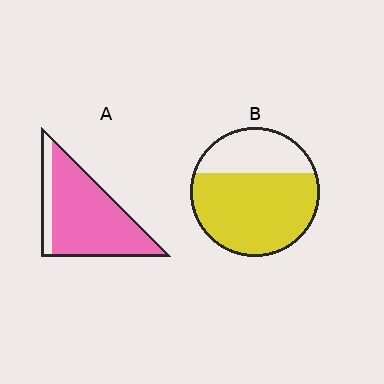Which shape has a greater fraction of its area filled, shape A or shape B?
Shape A.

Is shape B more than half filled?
Yes.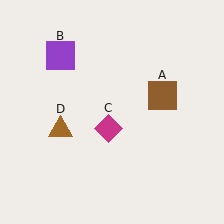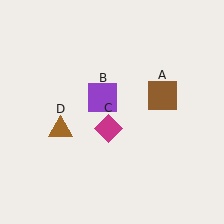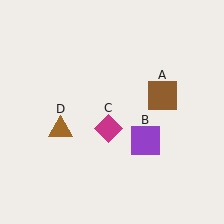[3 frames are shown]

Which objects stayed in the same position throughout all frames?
Brown square (object A) and magenta diamond (object C) and brown triangle (object D) remained stationary.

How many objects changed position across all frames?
1 object changed position: purple square (object B).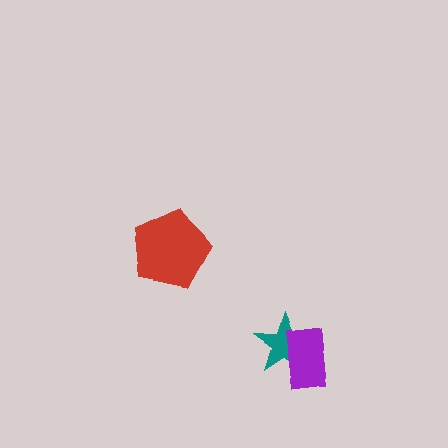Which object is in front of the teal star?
The purple rectangle is in front of the teal star.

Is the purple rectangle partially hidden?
No, no other shape covers it.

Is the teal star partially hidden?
Yes, it is partially covered by another shape.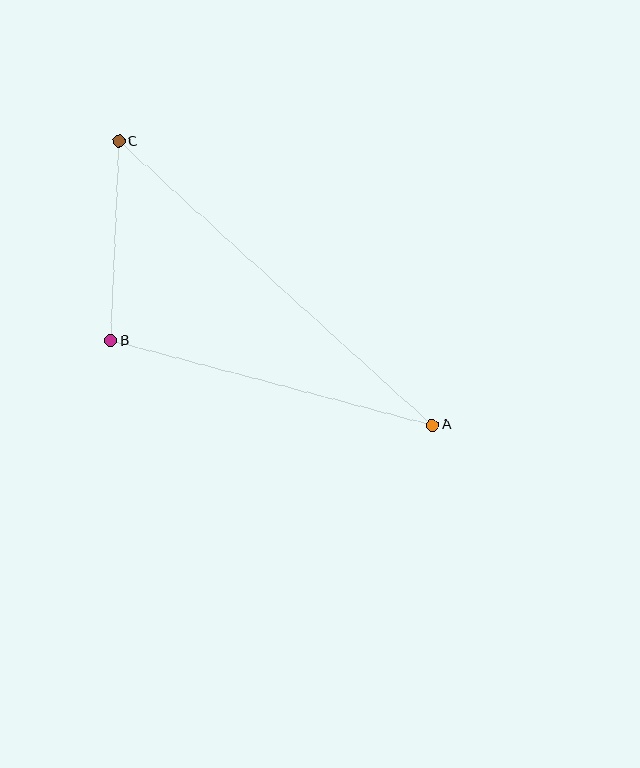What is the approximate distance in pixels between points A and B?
The distance between A and B is approximately 332 pixels.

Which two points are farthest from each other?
Points A and C are farthest from each other.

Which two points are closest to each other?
Points B and C are closest to each other.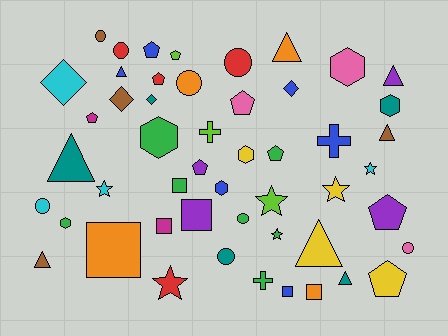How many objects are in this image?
There are 50 objects.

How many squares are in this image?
There are 6 squares.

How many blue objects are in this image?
There are 6 blue objects.